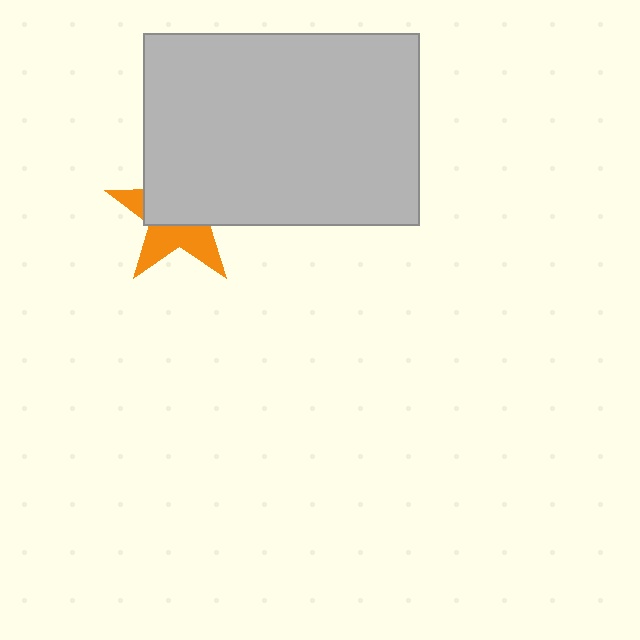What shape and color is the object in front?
The object in front is a light gray rectangle.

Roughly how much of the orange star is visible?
A small part of it is visible (roughly 44%).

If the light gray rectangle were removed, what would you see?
You would see the complete orange star.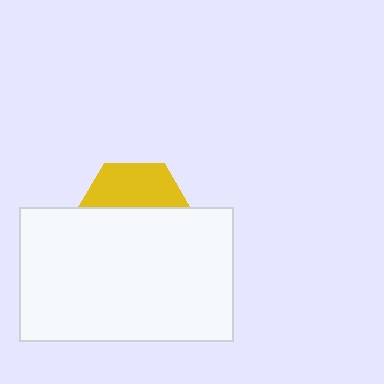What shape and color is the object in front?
The object in front is a white rectangle.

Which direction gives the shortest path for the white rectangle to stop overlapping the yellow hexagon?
Moving down gives the shortest separation.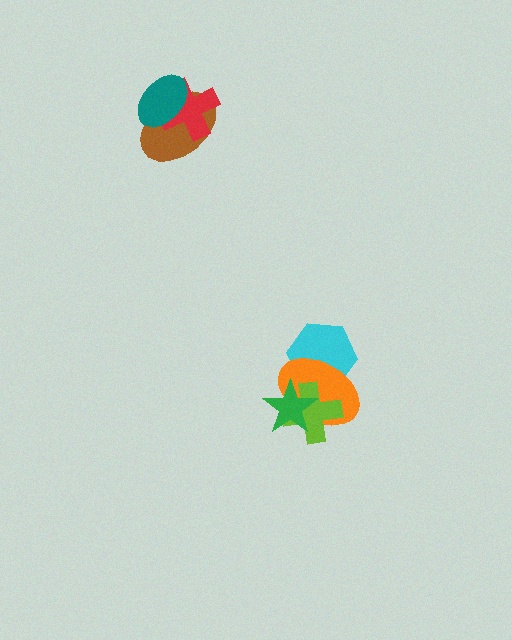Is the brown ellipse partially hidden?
Yes, it is partially covered by another shape.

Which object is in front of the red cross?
The teal ellipse is in front of the red cross.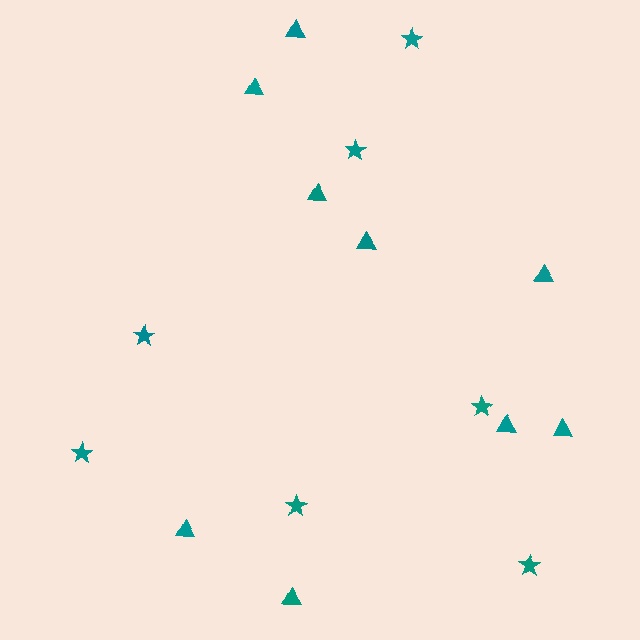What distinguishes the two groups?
There are 2 groups: one group of triangles (9) and one group of stars (7).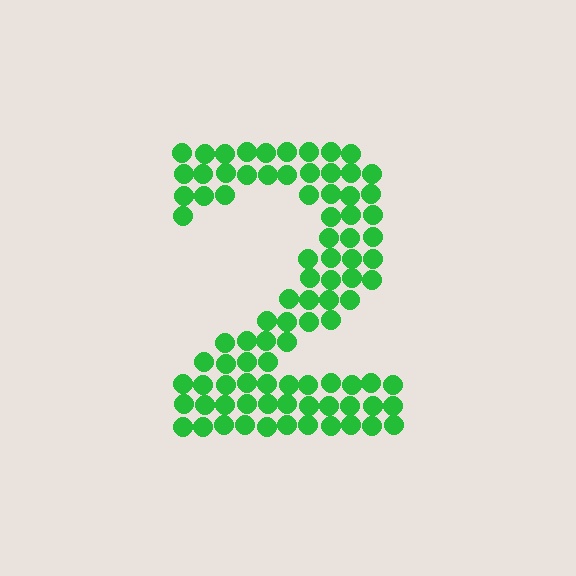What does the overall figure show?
The overall figure shows the digit 2.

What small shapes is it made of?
It is made of small circles.